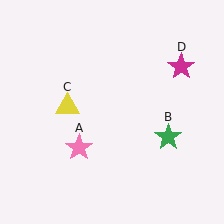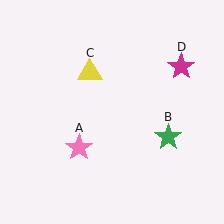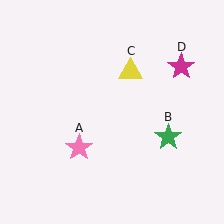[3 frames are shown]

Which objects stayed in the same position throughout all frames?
Pink star (object A) and green star (object B) and magenta star (object D) remained stationary.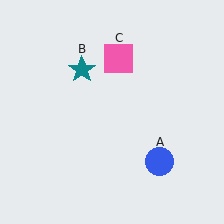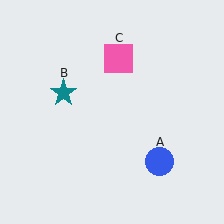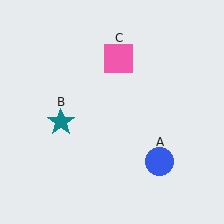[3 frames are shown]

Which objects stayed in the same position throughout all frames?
Blue circle (object A) and pink square (object C) remained stationary.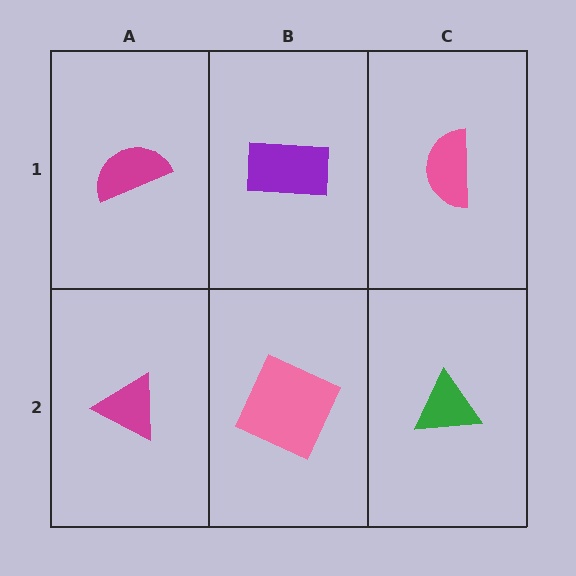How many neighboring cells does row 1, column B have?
3.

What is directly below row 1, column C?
A green triangle.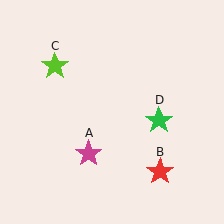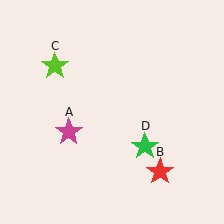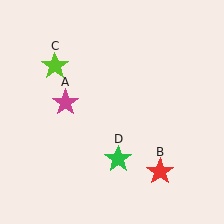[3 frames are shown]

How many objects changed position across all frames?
2 objects changed position: magenta star (object A), green star (object D).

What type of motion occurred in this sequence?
The magenta star (object A), green star (object D) rotated clockwise around the center of the scene.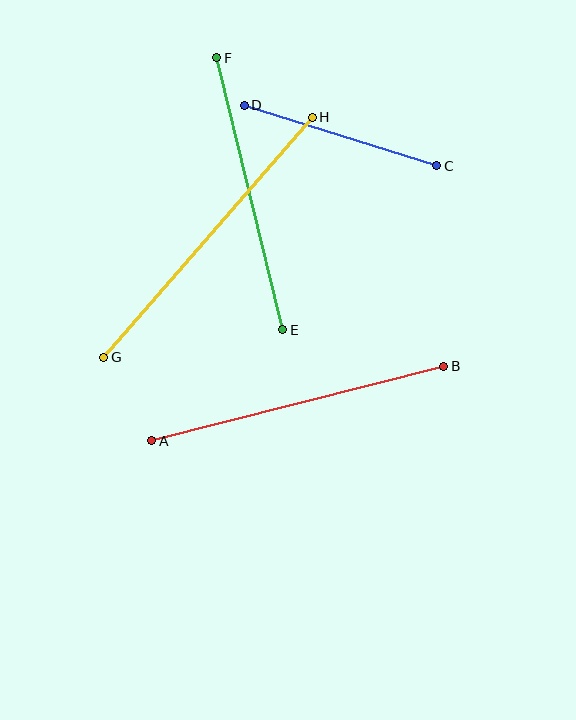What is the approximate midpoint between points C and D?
The midpoint is at approximately (341, 135) pixels.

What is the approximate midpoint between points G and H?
The midpoint is at approximately (208, 237) pixels.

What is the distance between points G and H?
The distance is approximately 318 pixels.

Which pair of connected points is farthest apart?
Points G and H are farthest apart.